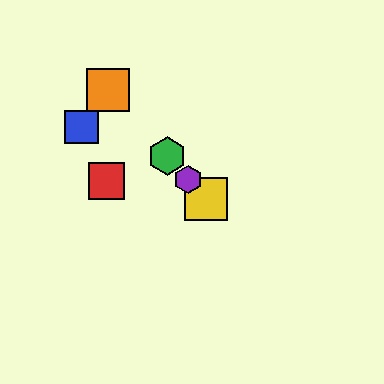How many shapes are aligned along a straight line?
4 shapes (the green hexagon, the yellow square, the purple hexagon, the orange square) are aligned along a straight line.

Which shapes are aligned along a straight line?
The green hexagon, the yellow square, the purple hexagon, the orange square are aligned along a straight line.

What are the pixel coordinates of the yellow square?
The yellow square is at (206, 199).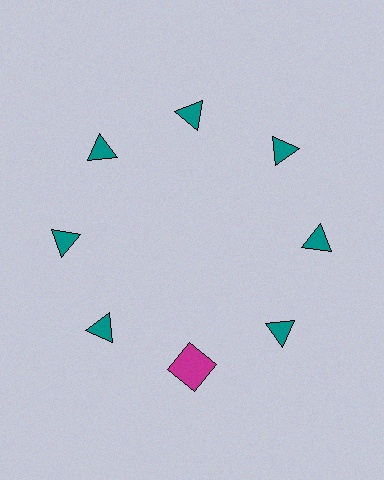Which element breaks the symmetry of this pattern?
The magenta square at roughly the 6 o'clock position breaks the symmetry. All other shapes are teal triangles.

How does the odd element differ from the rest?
It differs in both color (magenta instead of teal) and shape (square instead of triangle).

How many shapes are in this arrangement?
There are 8 shapes arranged in a ring pattern.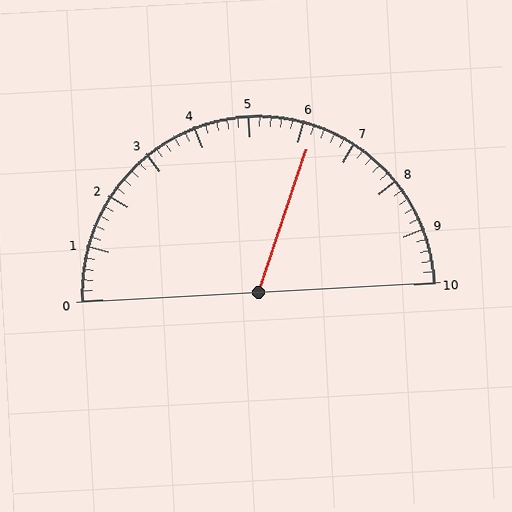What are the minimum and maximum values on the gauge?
The gauge ranges from 0 to 10.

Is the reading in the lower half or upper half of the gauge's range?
The reading is in the upper half of the range (0 to 10).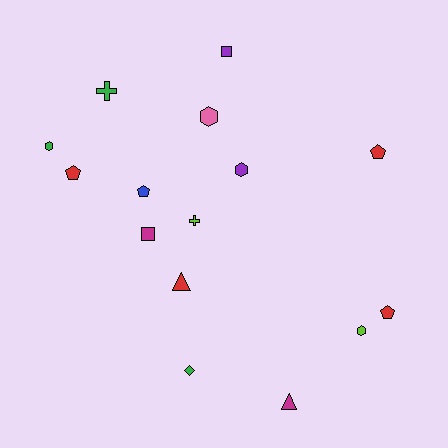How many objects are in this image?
There are 15 objects.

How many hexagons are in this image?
There are 4 hexagons.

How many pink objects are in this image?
There is 1 pink object.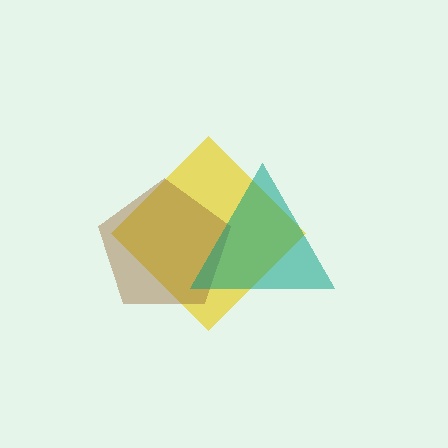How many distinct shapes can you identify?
There are 3 distinct shapes: a yellow diamond, a brown pentagon, a teal triangle.